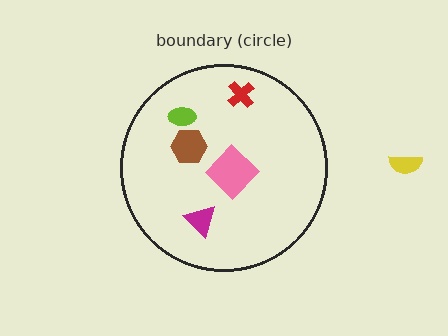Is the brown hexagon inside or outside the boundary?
Inside.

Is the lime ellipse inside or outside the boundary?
Inside.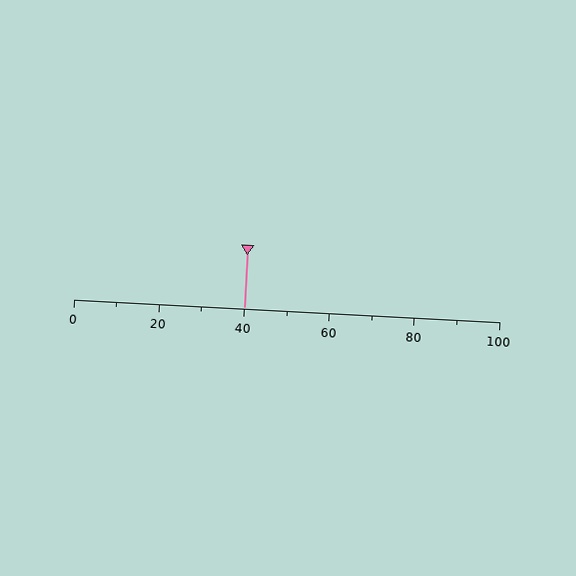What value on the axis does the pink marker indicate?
The marker indicates approximately 40.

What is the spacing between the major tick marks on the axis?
The major ticks are spaced 20 apart.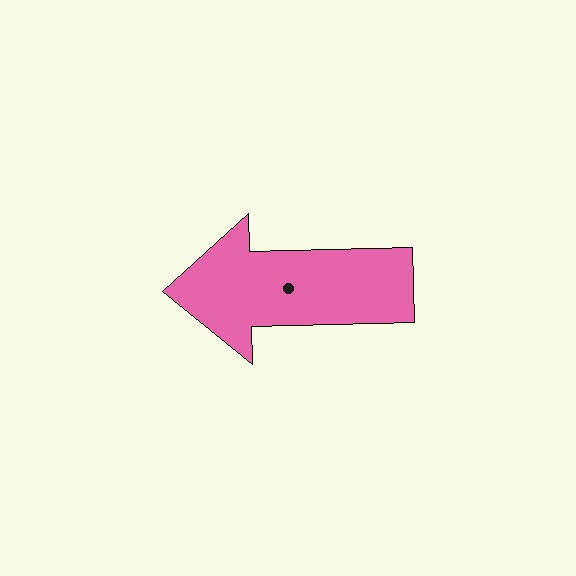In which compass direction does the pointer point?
West.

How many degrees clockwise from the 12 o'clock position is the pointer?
Approximately 269 degrees.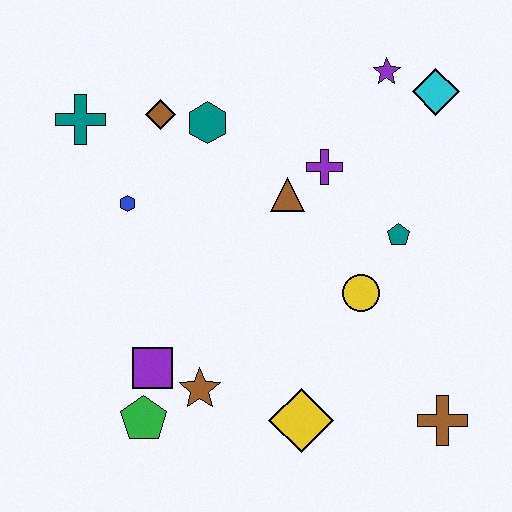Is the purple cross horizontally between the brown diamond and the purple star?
Yes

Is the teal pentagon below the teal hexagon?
Yes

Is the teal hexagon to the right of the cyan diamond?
No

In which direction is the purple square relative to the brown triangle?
The purple square is below the brown triangle.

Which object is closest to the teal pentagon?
The yellow circle is closest to the teal pentagon.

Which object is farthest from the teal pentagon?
The teal cross is farthest from the teal pentagon.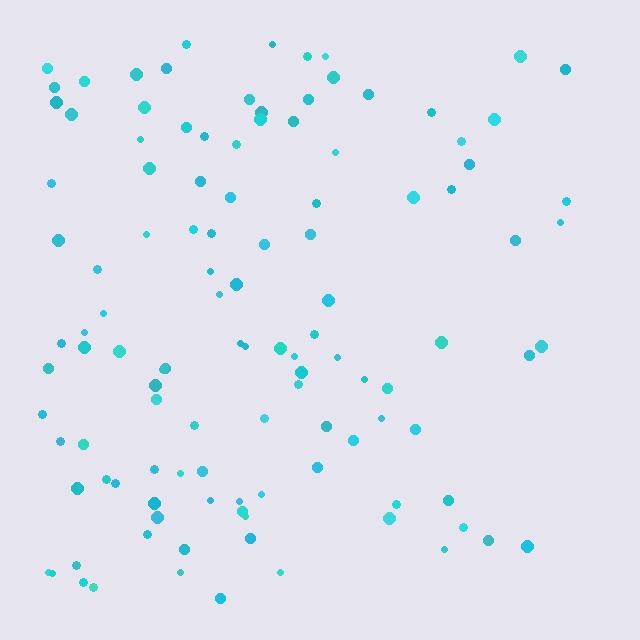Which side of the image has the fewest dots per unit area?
The right.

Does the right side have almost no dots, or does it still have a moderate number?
Still a moderate number, just noticeably fewer than the left.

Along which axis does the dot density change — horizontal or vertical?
Horizontal.